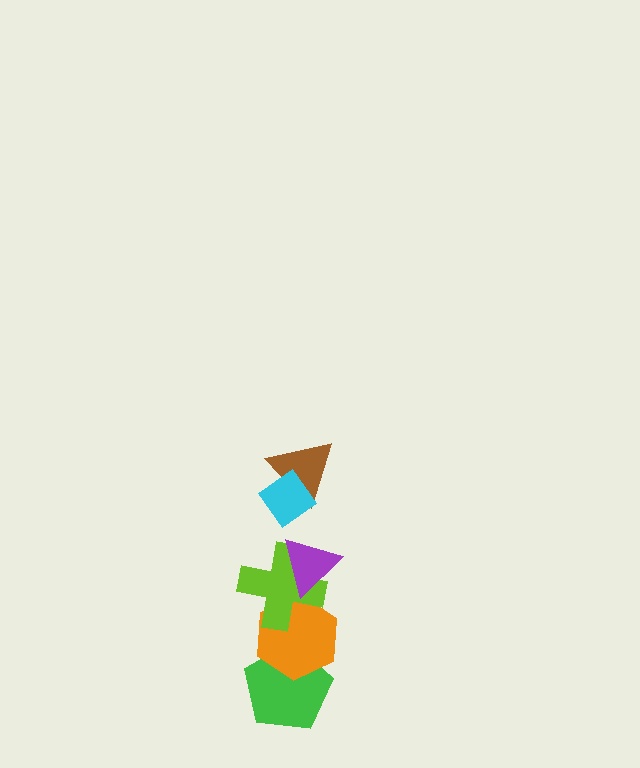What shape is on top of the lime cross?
The purple triangle is on top of the lime cross.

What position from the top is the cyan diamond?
The cyan diamond is 1st from the top.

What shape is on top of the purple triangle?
The brown triangle is on top of the purple triangle.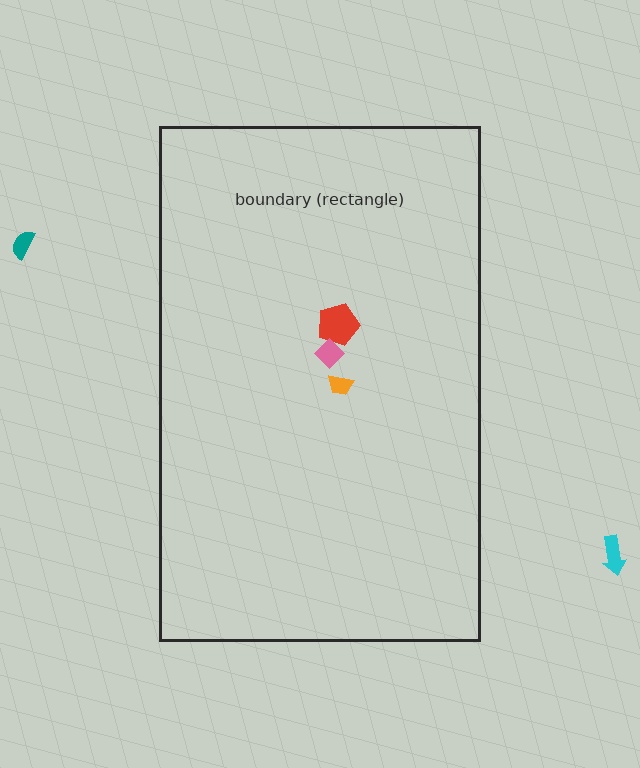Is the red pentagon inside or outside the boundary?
Inside.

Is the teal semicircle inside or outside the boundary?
Outside.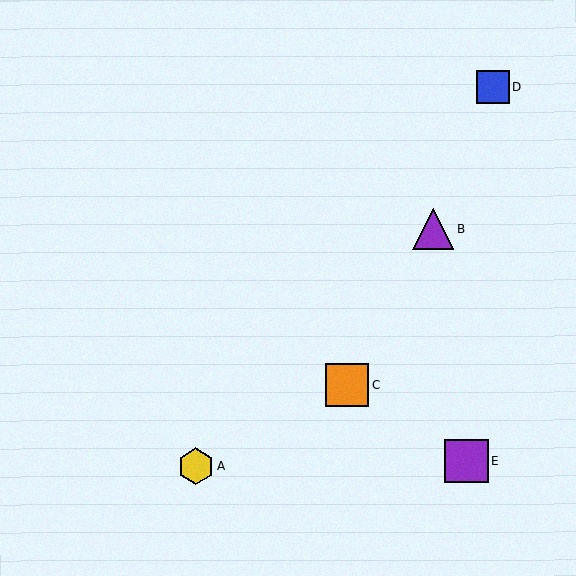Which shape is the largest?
The orange square (labeled C) is the largest.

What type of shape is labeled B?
Shape B is a purple triangle.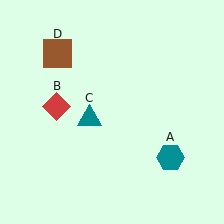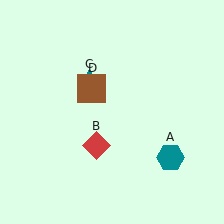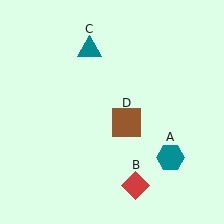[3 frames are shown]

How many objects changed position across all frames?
3 objects changed position: red diamond (object B), teal triangle (object C), brown square (object D).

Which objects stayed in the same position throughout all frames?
Teal hexagon (object A) remained stationary.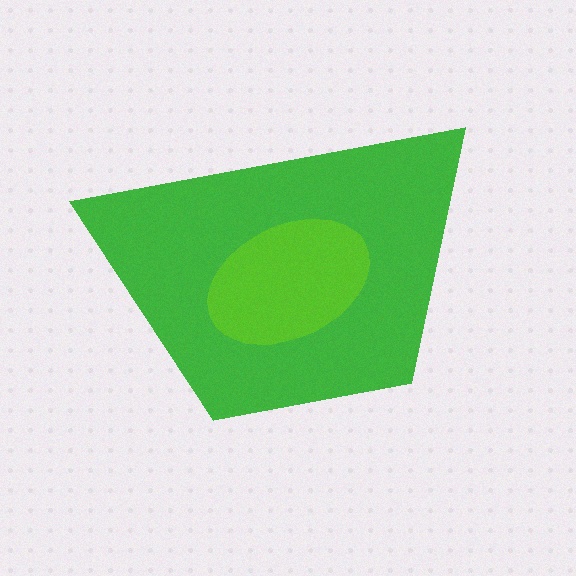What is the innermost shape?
The lime ellipse.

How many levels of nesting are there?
2.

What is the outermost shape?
The green trapezoid.